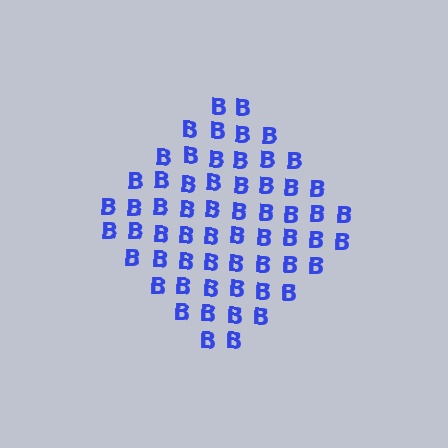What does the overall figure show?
The overall figure shows a diamond.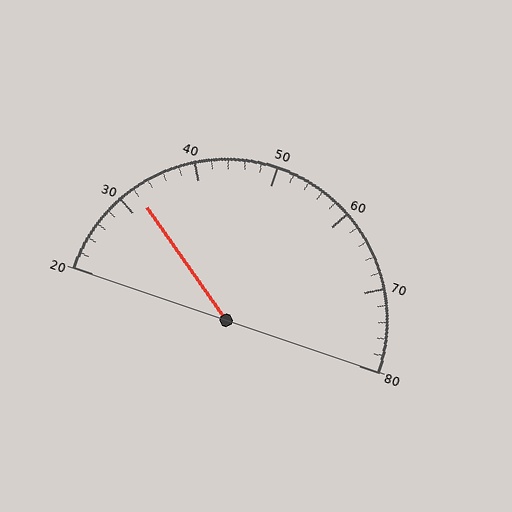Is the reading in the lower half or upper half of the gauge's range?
The reading is in the lower half of the range (20 to 80).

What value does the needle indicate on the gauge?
The needle indicates approximately 32.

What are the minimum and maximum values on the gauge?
The gauge ranges from 20 to 80.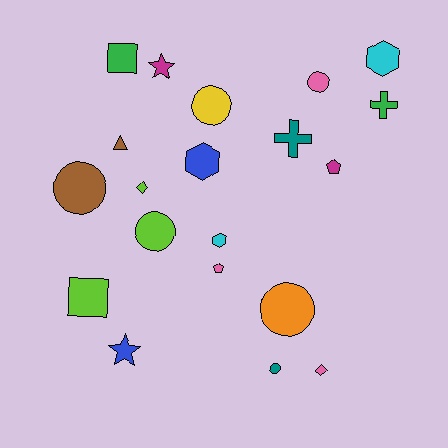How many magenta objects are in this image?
There are 2 magenta objects.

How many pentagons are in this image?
There are 2 pentagons.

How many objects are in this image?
There are 20 objects.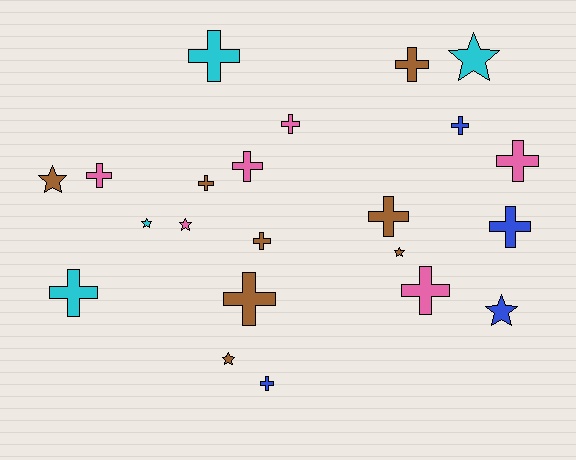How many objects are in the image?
There are 22 objects.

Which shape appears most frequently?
Cross, with 15 objects.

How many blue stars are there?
There is 1 blue star.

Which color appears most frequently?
Brown, with 8 objects.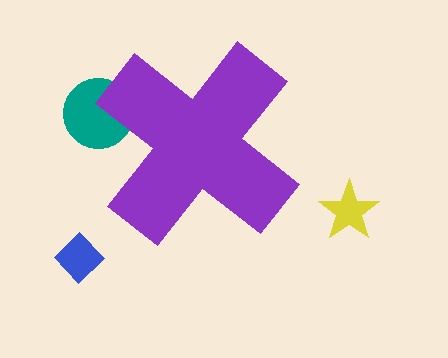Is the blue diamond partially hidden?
No, the blue diamond is fully visible.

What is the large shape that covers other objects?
A purple cross.